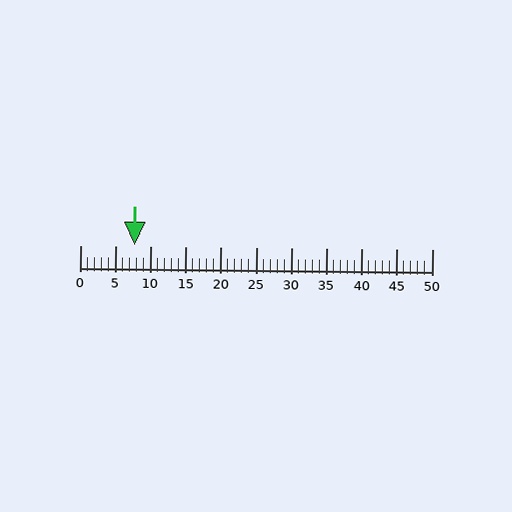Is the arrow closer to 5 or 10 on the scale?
The arrow is closer to 10.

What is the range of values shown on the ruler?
The ruler shows values from 0 to 50.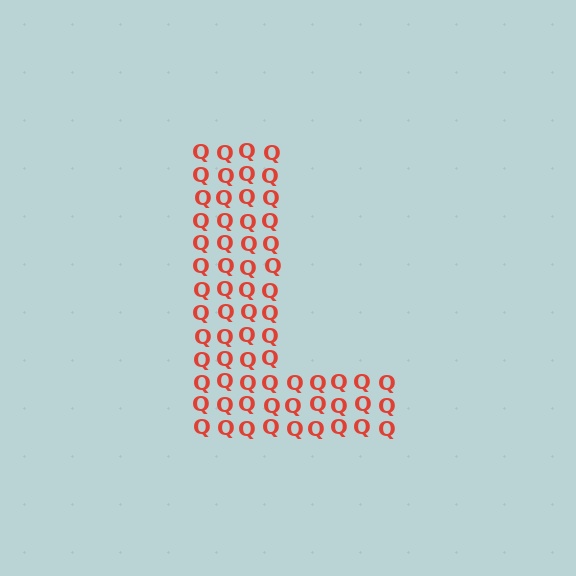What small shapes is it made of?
It is made of small letter Q's.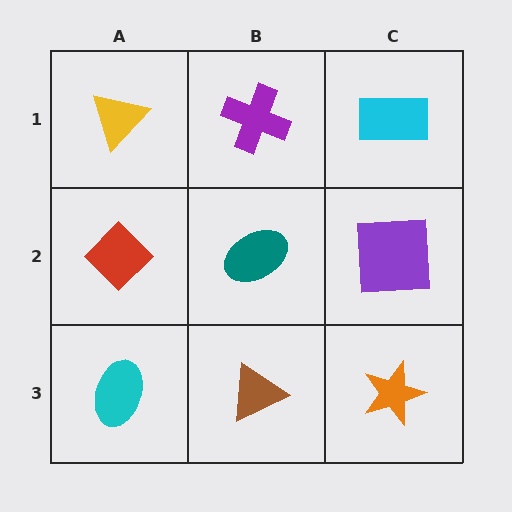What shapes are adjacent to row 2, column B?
A purple cross (row 1, column B), a brown triangle (row 3, column B), a red diamond (row 2, column A), a purple square (row 2, column C).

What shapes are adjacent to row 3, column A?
A red diamond (row 2, column A), a brown triangle (row 3, column B).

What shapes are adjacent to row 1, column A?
A red diamond (row 2, column A), a purple cross (row 1, column B).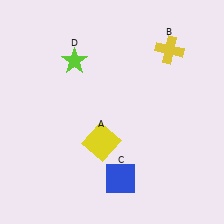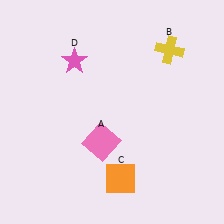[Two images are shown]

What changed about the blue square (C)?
In Image 1, C is blue. In Image 2, it changed to orange.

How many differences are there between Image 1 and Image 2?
There are 3 differences between the two images.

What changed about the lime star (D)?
In Image 1, D is lime. In Image 2, it changed to pink.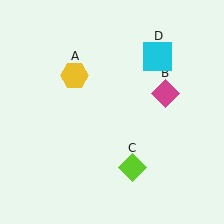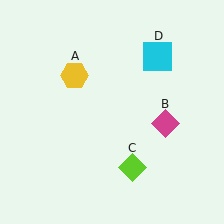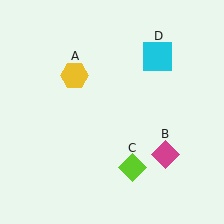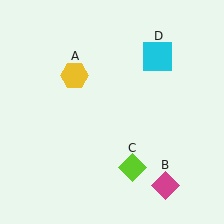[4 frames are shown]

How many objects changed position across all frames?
1 object changed position: magenta diamond (object B).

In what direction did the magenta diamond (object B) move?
The magenta diamond (object B) moved down.